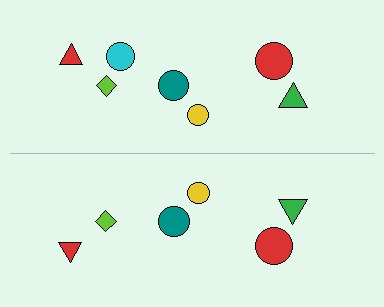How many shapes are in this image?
There are 13 shapes in this image.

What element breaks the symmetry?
A cyan circle is missing from the bottom side.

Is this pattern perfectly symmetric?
No, the pattern is not perfectly symmetric. A cyan circle is missing from the bottom side.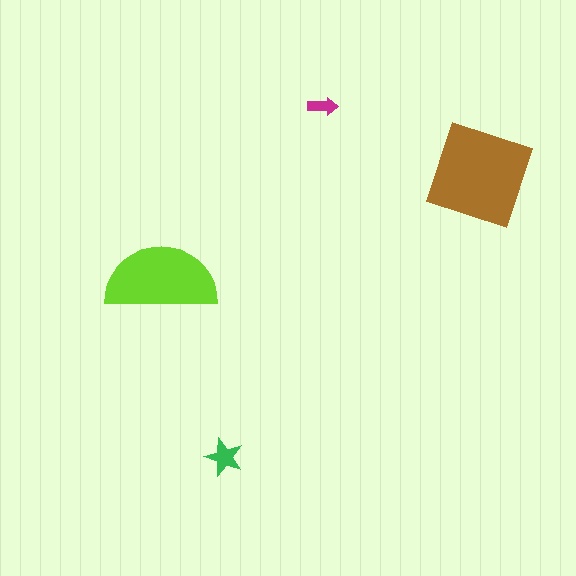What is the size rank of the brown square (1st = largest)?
1st.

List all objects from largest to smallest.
The brown square, the lime semicircle, the green star, the magenta arrow.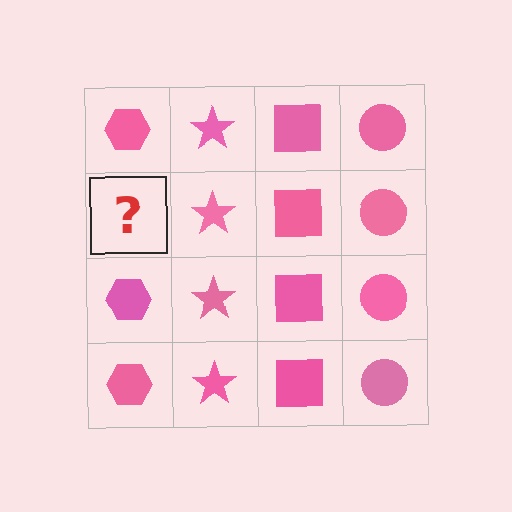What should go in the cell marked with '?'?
The missing cell should contain a pink hexagon.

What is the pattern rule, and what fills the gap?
The rule is that each column has a consistent shape. The gap should be filled with a pink hexagon.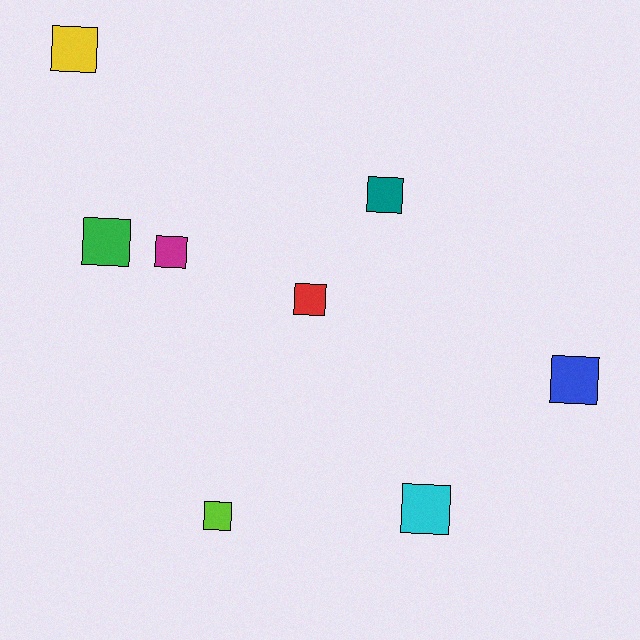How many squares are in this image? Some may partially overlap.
There are 8 squares.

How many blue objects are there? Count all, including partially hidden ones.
There is 1 blue object.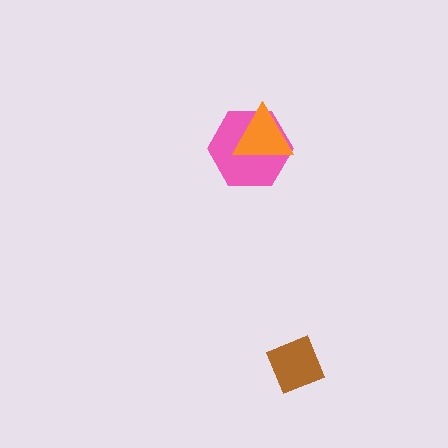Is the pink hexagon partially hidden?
Yes, it is partially covered by another shape.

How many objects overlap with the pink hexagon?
1 object overlaps with the pink hexagon.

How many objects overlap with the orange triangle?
1 object overlaps with the orange triangle.